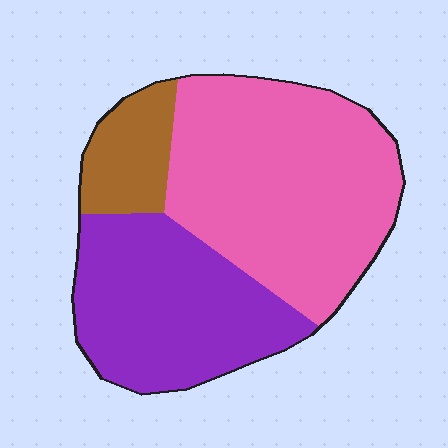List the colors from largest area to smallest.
From largest to smallest: pink, purple, brown.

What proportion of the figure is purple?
Purple covers around 35% of the figure.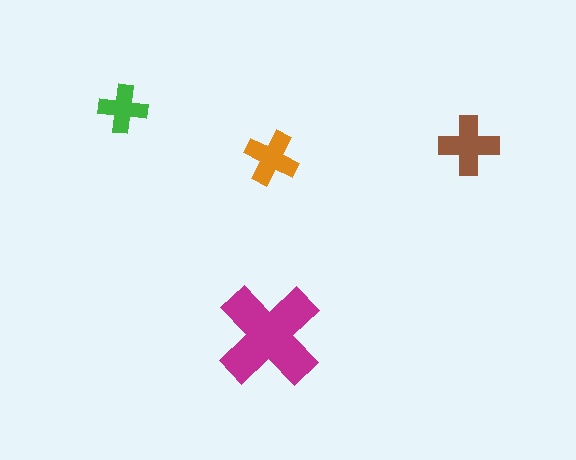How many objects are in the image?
There are 4 objects in the image.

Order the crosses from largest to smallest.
the magenta one, the brown one, the orange one, the green one.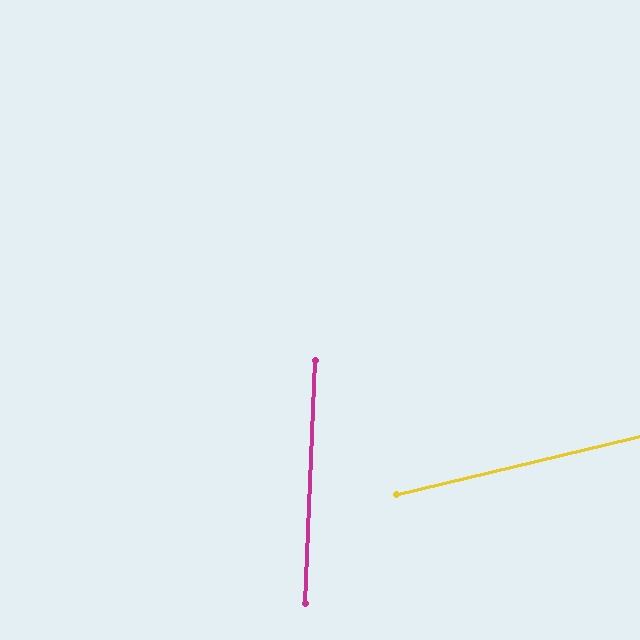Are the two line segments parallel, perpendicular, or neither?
Neither parallel nor perpendicular — they differ by about 74°.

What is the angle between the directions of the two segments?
Approximately 74 degrees.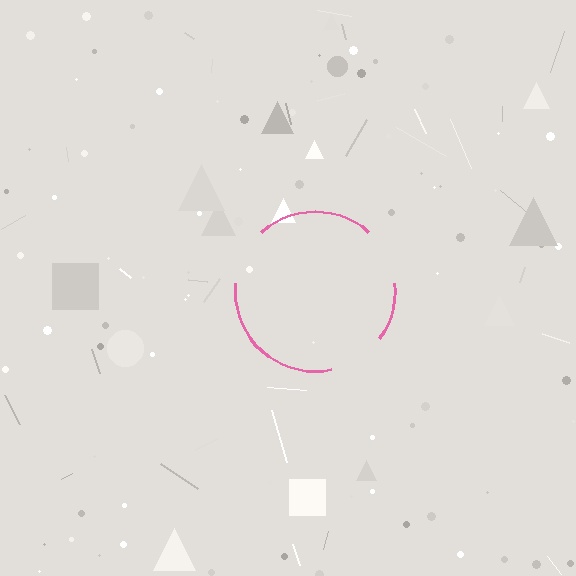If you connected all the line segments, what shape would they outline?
They would outline a circle.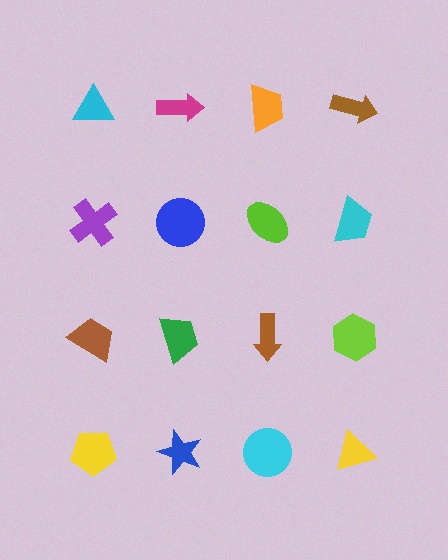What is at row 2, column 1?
A purple cross.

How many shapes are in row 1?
4 shapes.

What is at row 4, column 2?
A blue star.